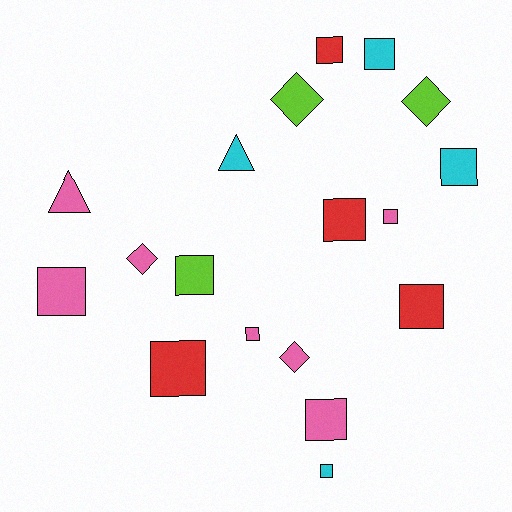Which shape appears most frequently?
Square, with 12 objects.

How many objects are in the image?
There are 18 objects.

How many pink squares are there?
There are 4 pink squares.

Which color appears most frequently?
Pink, with 7 objects.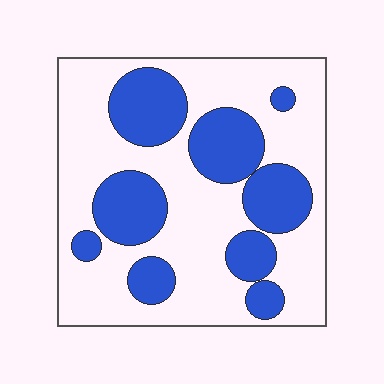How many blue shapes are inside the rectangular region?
9.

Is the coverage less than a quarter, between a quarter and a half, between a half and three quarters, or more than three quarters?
Between a quarter and a half.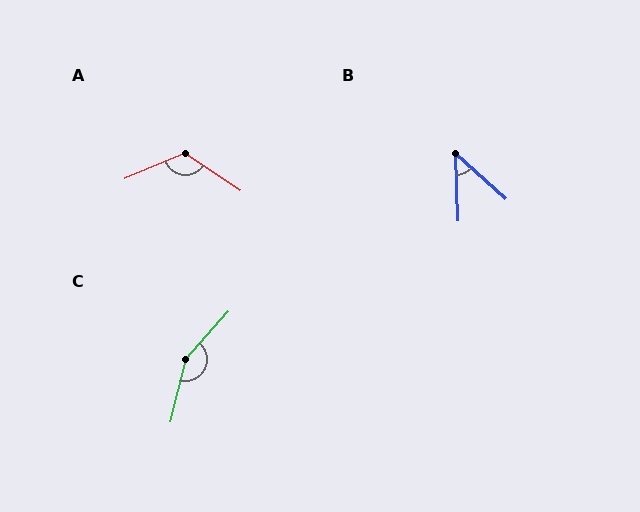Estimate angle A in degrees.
Approximately 124 degrees.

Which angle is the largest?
C, at approximately 152 degrees.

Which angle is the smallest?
B, at approximately 46 degrees.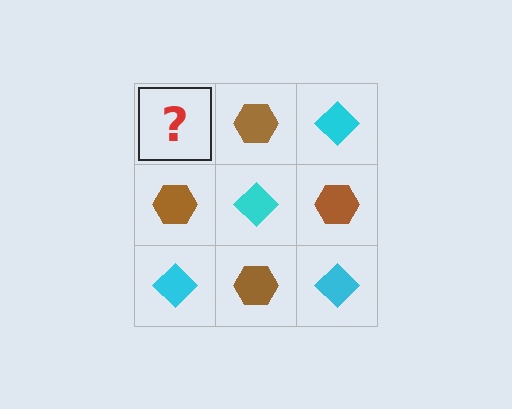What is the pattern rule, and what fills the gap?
The rule is that it alternates cyan diamond and brown hexagon in a checkerboard pattern. The gap should be filled with a cyan diamond.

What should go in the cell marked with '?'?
The missing cell should contain a cyan diamond.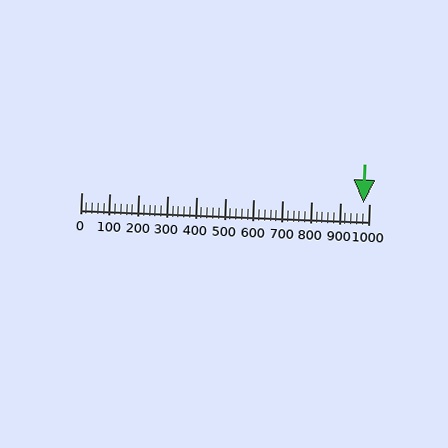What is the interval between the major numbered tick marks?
The major tick marks are spaced 100 units apart.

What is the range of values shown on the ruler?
The ruler shows values from 0 to 1000.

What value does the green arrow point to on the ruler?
The green arrow points to approximately 980.